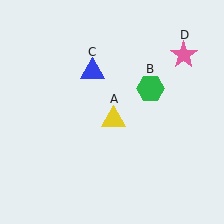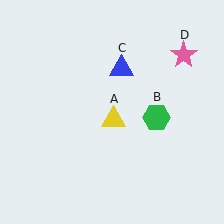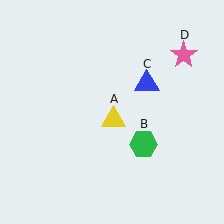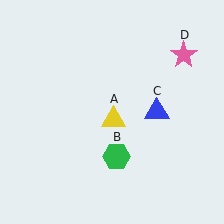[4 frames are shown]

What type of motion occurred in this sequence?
The green hexagon (object B), blue triangle (object C) rotated clockwise around the center of the scene.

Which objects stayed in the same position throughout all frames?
Yellow triangle (object A) and pink star (object D) remained stationary.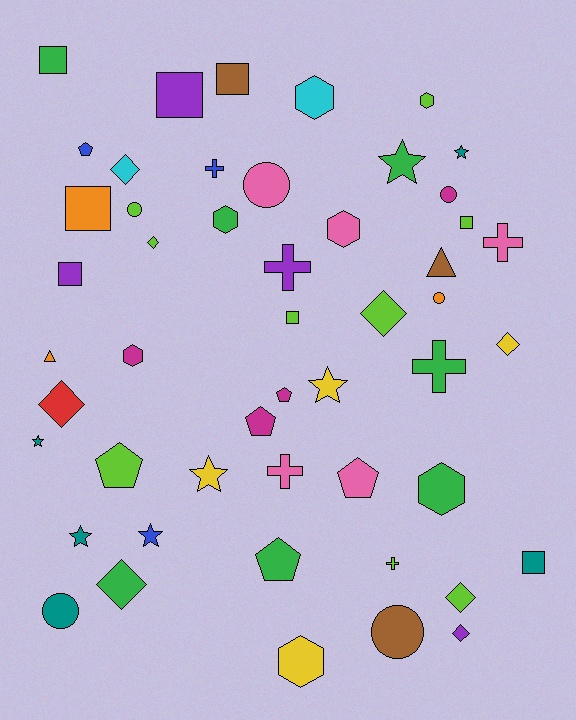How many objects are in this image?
There are 50 objects.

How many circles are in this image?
There are 6 circles.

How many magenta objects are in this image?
There are 4 magenta objects.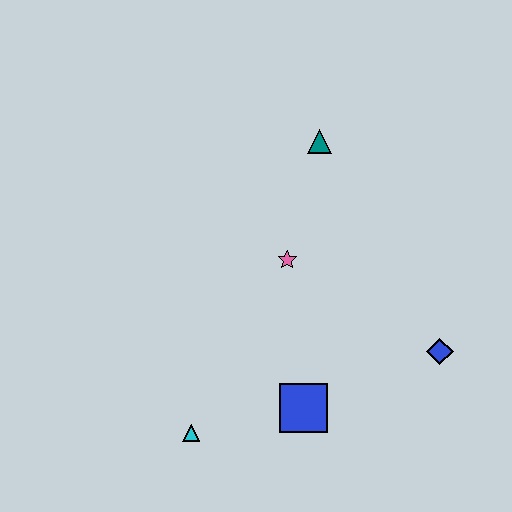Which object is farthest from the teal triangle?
The cyan triangle is farthest from the teal triangle.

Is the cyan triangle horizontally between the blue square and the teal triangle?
No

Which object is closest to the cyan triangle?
The blue square is closest to the cyan triangle.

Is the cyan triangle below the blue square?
Yes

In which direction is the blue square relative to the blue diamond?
The blue square is to the left of the blue diamond.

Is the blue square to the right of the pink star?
Yes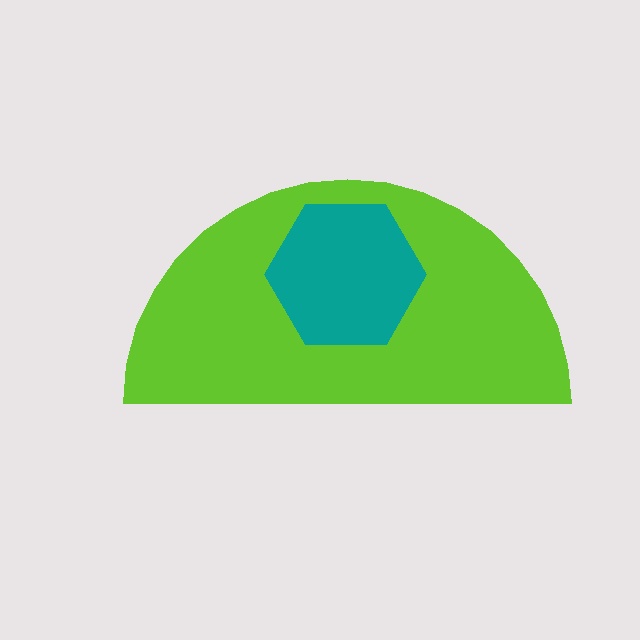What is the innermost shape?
The teal hexagon.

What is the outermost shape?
The lime semicircle.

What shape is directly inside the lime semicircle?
The teal hexagon.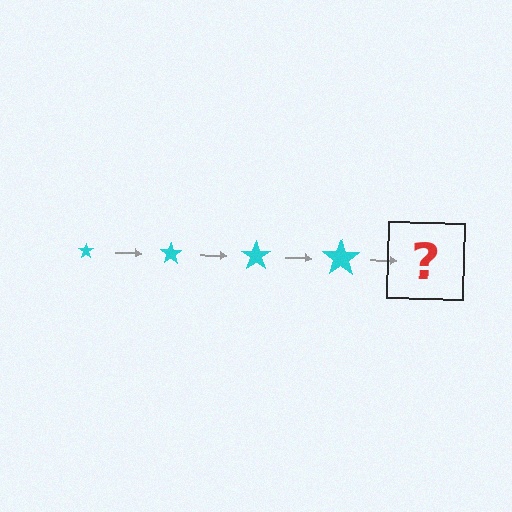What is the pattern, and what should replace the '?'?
The pattern is that the star gets progressively larger each step. The '?' should be a cyan star, larger than the previous one.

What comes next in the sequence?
The next element should be a cyan star, larger than the previous one.